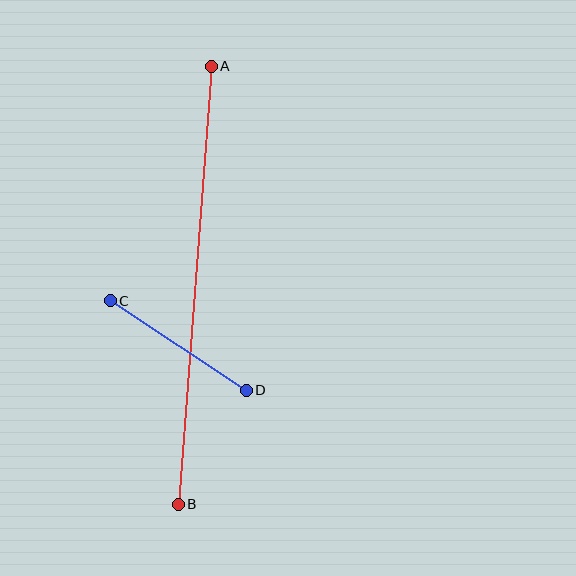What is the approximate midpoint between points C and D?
The midpoint is at approximately (178, 346) pixels.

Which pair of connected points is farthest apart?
Points A and B are farthest apart.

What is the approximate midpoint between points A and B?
The midpoint is at approximately (195, 285) pixels.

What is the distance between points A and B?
The distance is approximately 440 pixels.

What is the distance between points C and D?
The distance is approximately 163 pixels.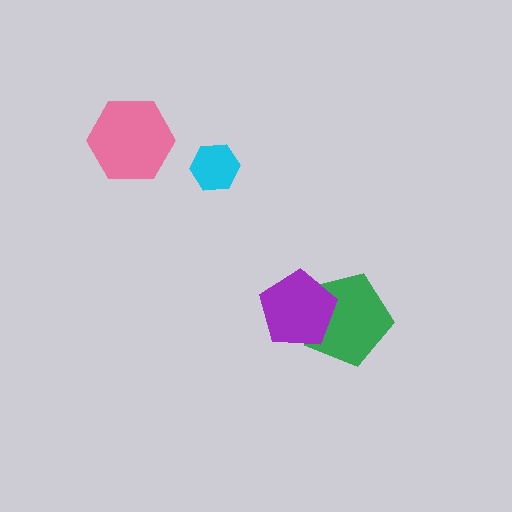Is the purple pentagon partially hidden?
No, no other shape covers it.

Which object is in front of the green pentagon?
The purple pentagon is in front of the green pentagon.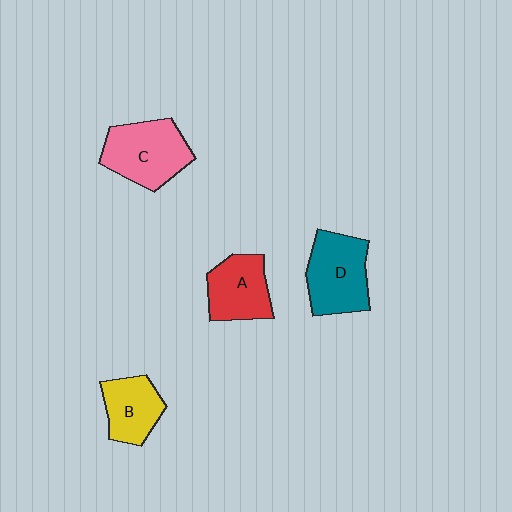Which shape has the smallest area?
Shape B (yellow).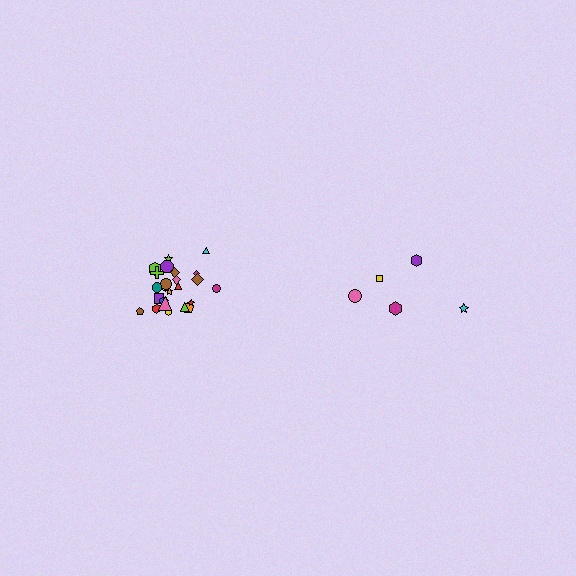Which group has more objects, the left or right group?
The left group.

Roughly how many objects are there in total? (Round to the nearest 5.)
Roughly 30 objects in total.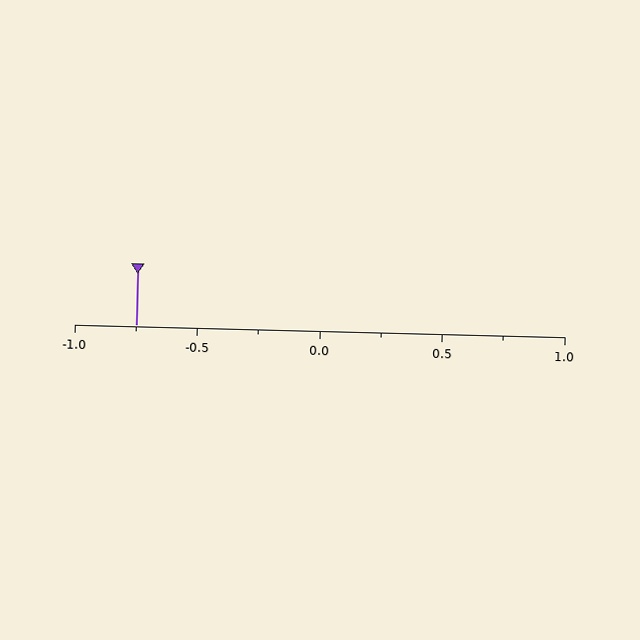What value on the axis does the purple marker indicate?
The marker indicates approximately -0.75.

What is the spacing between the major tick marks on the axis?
The major ticks are spaced 0.5 apart.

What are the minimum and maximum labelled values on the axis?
The axis runs from -1.0 to 1.0.